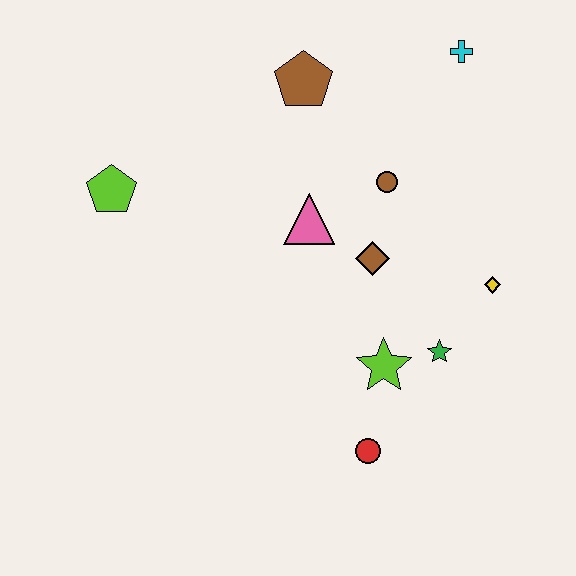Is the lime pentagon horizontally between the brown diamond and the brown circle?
No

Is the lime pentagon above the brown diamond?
Yes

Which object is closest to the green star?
The lime star is closest to the green star.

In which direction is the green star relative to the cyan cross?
The green star is below the cyan cross.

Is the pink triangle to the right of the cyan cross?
No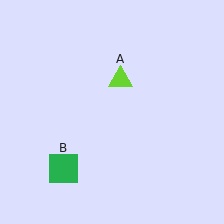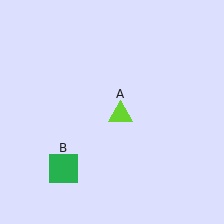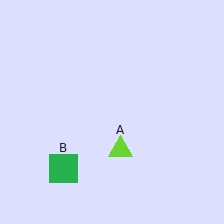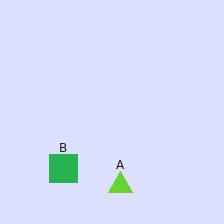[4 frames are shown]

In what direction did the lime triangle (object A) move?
The lime triangle (object A) moved down.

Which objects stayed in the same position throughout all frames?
Green square (object B) remained stationary.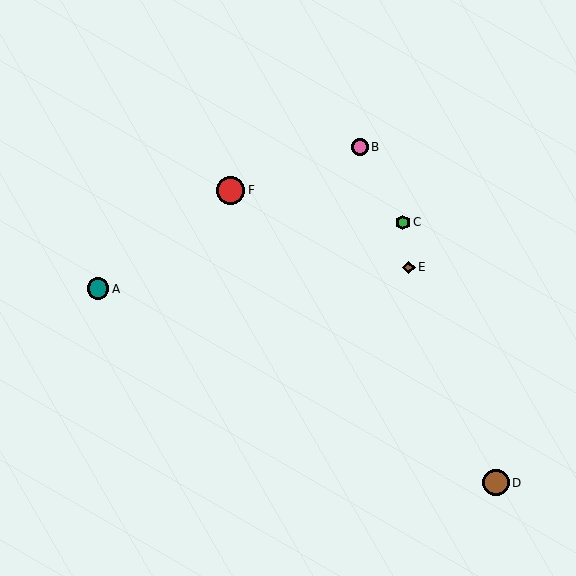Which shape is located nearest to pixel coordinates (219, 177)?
The red circle (labeled F) at (230, 191) is nearest to that location.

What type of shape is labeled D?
Shape D is a brown circle.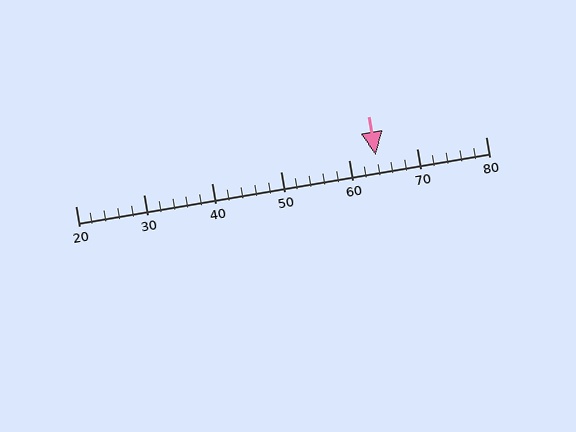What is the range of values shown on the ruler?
The ruler shows values from 20 to 80.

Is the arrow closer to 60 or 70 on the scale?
The arrow is closer to 60.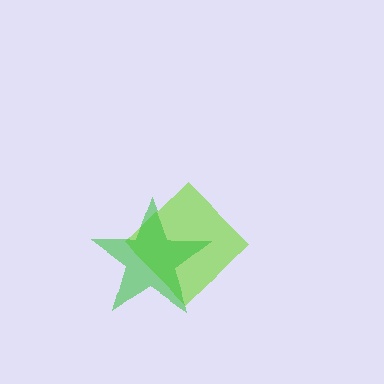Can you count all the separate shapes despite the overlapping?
Yes, there are 2 separate shapes.